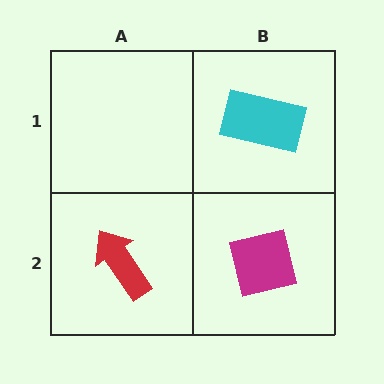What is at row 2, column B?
A magenta square.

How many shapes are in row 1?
1 shape.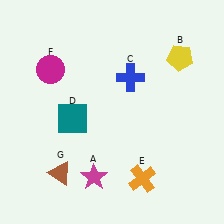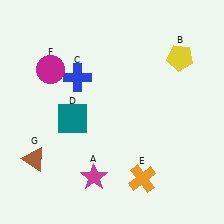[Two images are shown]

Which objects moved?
The objects that moved are: the blue cross (C), the brown triangle (G).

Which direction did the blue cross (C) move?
The blue cross (C) moved left.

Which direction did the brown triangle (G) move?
The brown triangle (G) moved left.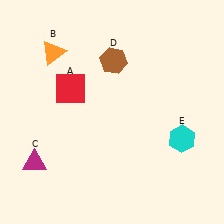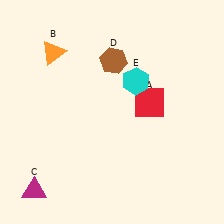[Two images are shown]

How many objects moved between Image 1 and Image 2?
3 objects moved between the two images.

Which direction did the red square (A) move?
The red square (A) moved right.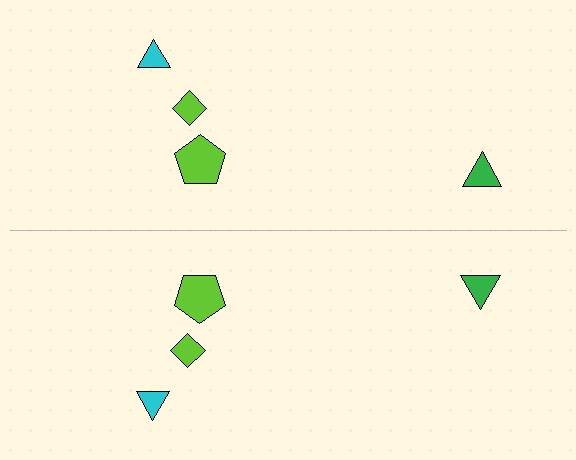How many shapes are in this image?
There are 8 shapes in this image.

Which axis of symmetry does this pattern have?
The pattern has a horizontal axis of symmetry running through the center of the image.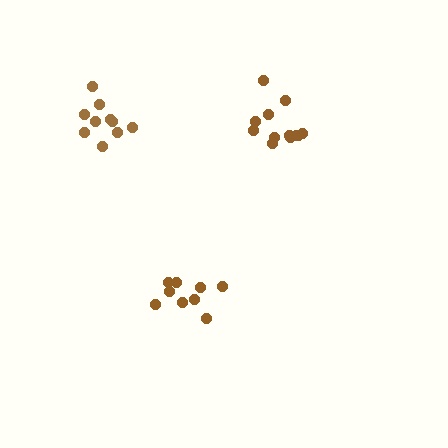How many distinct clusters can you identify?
There are 3 distinct clusters.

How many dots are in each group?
Group 1: 12 dots, Group 2: 9 dots, Group 3: 10 dots (31 total).